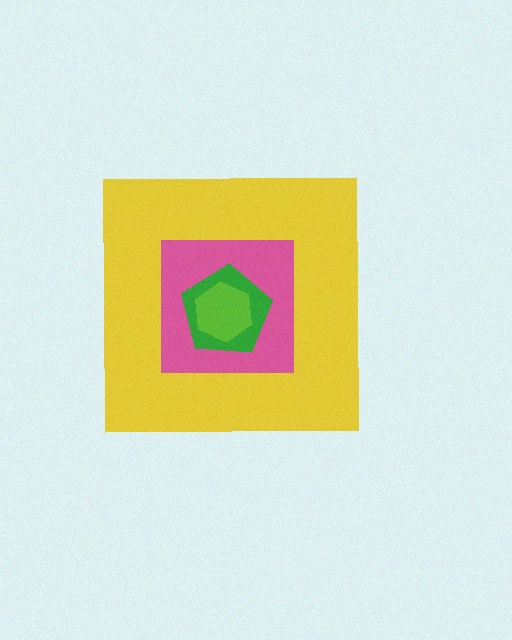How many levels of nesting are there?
4.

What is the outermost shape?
The yellow square.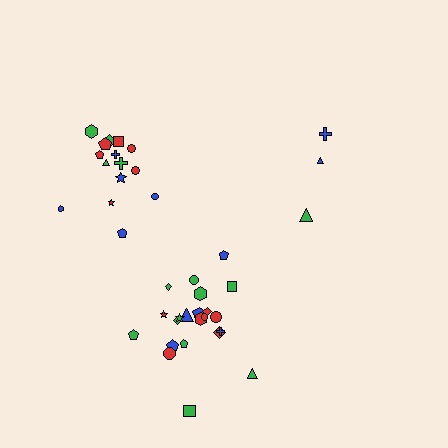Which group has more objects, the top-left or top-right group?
The top-left group.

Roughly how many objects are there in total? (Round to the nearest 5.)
Roughly 40 objects in total.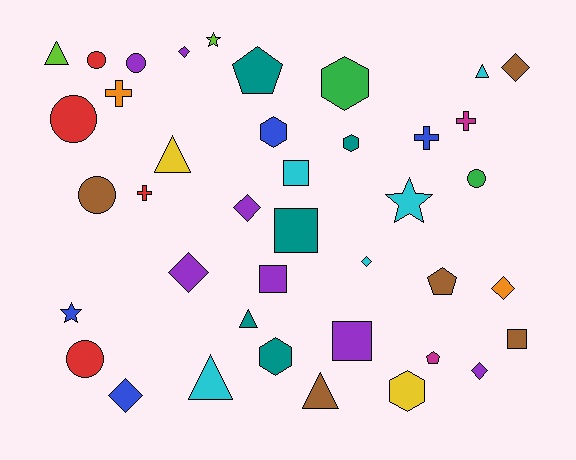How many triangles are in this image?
There are 6 triangles.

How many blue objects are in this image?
There are 4 blue objects.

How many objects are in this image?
There are 40 objects.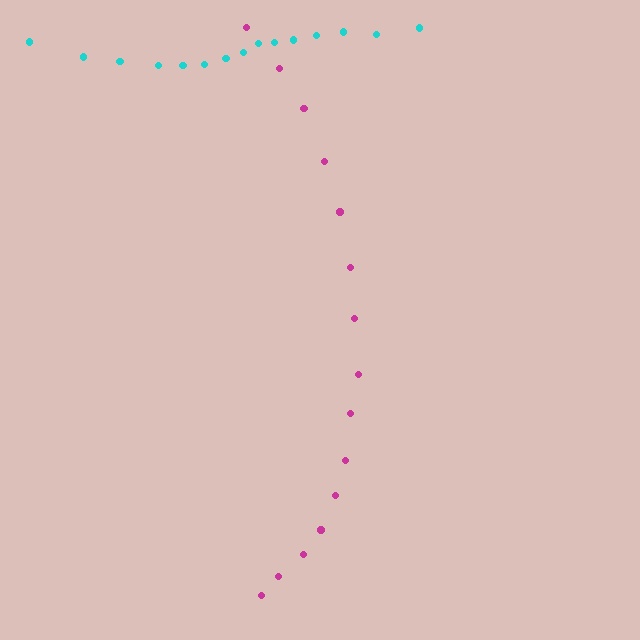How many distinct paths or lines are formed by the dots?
There are 2 distinct paths.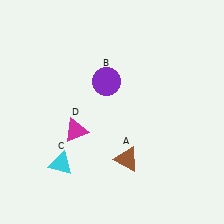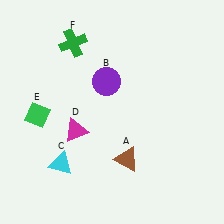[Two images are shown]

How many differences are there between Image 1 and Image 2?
There are 2 differences between the two images.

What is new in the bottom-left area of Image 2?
A green diamond (E) was added in the bottom-left area of Image 2.